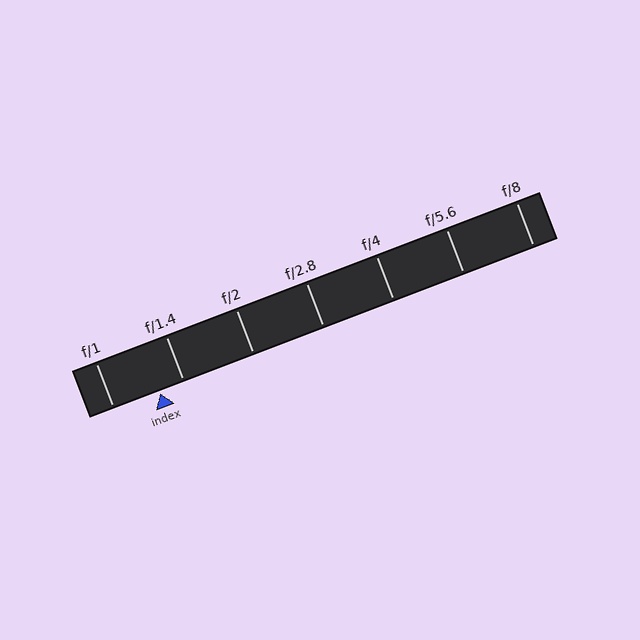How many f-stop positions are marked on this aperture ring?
There are 7 f-stop positions marked.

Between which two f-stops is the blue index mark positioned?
The index mark is between f/1 and f/1.4.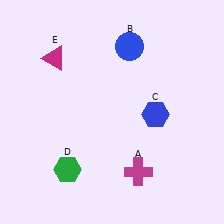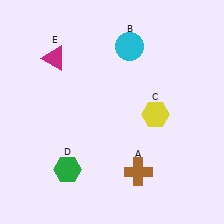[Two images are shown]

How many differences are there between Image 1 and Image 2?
There are 3 differences between the two images.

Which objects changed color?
A changed from magenta to brown. B changed from blue to cyan. C changed from blue to yellow.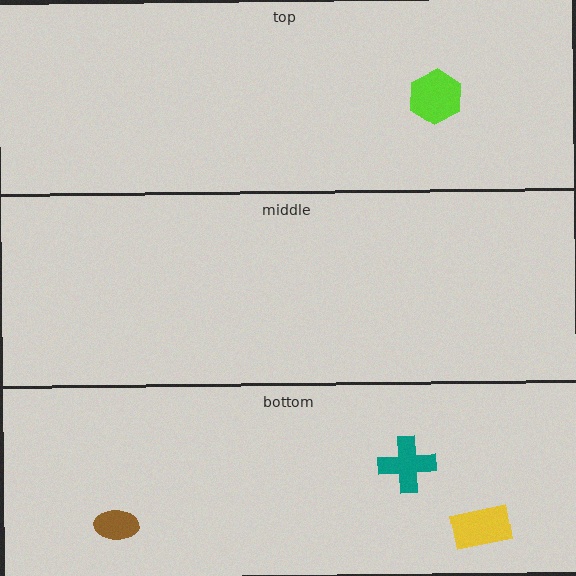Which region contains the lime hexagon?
The top region.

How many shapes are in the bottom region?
3.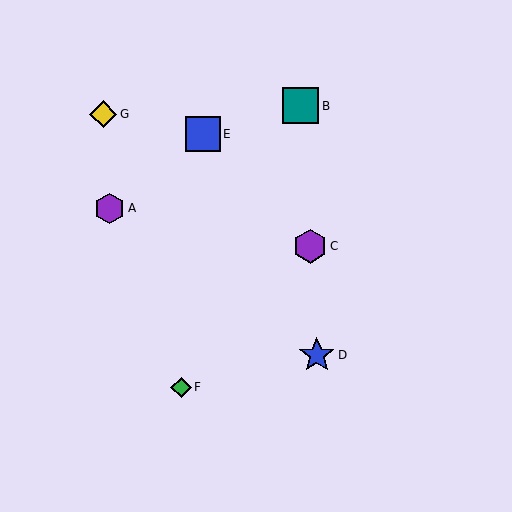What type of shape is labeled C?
Shape C is a purple hexagon.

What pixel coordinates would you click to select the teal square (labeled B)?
Click at (301, 106) to select the teal square B.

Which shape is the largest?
The teal square (labeled B) is the largest.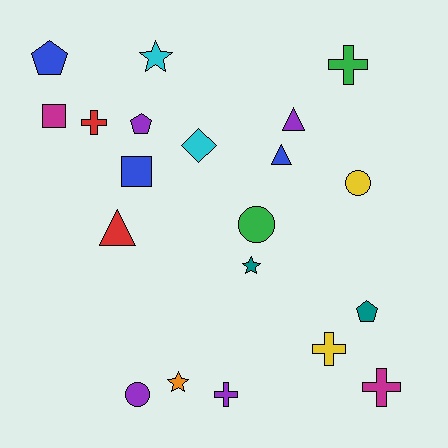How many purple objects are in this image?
There are 4 purple objects.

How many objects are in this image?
There are 20 objects.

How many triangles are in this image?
There are 3 triangles.